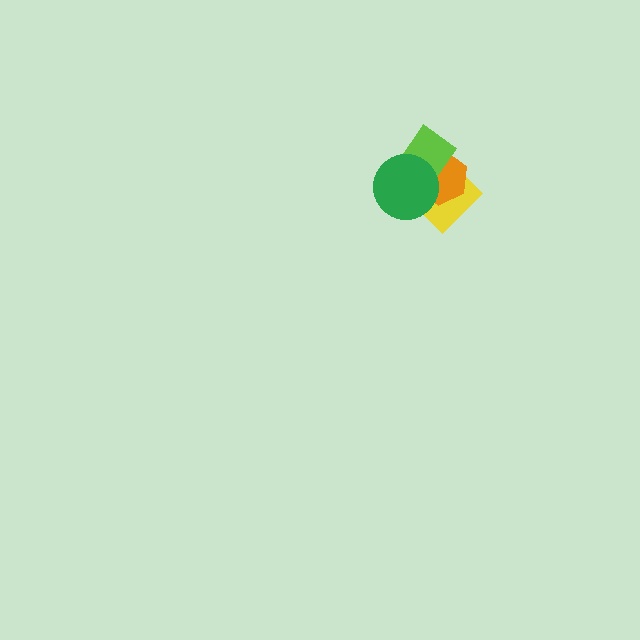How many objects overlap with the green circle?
3 objects overlap with the green circle.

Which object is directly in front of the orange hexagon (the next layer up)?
The lime diamond is directly in front of the orange hexagon.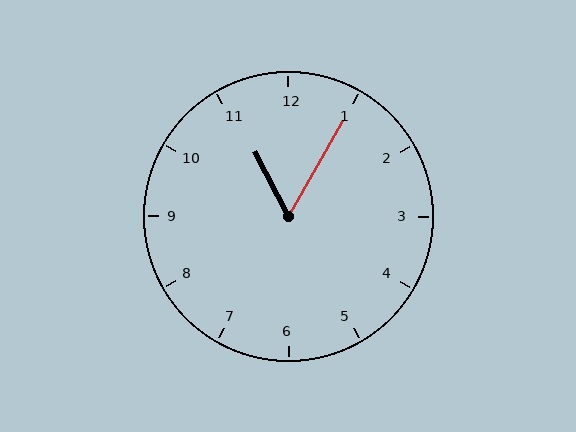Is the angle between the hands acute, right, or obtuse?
It is acute.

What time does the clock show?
11:05.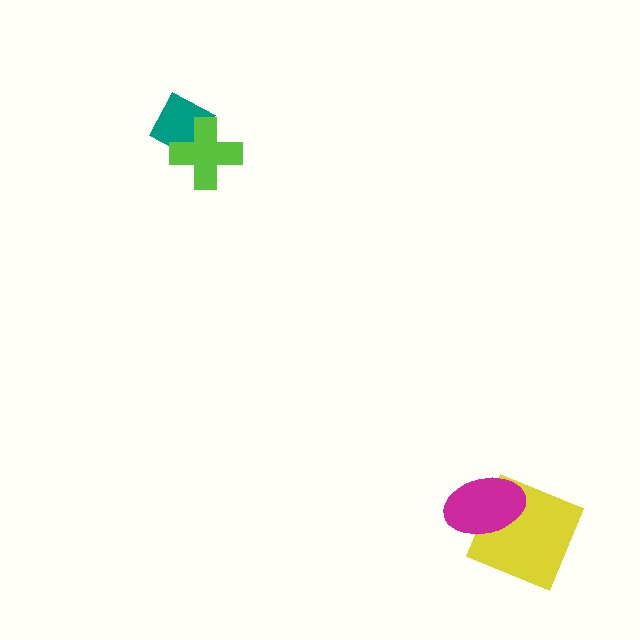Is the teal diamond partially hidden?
Yes, it is partially covered by another shape.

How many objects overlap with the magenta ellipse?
1 object overlaps with the magenta ellipse.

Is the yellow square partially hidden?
Yes, it is partially covered by another shape.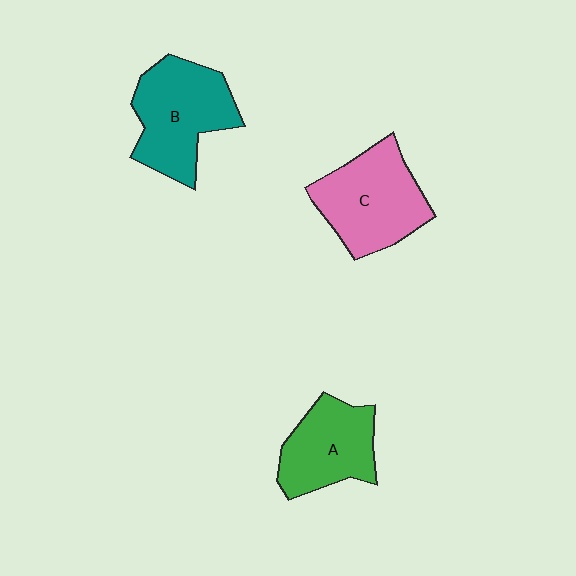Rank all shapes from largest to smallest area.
From largest to smallest: B (teal), C (pink), A (green).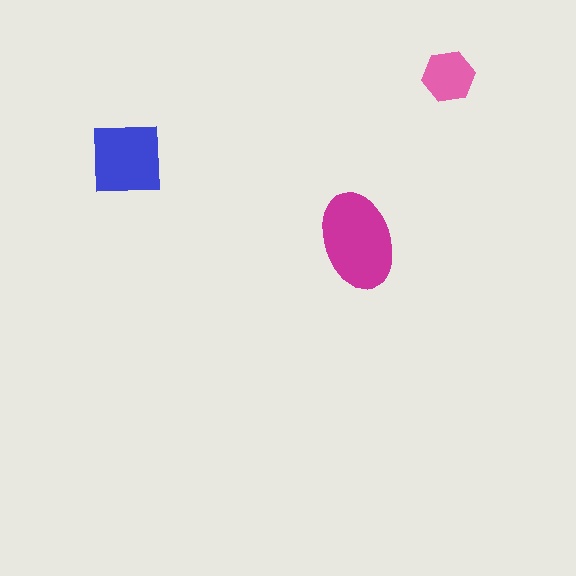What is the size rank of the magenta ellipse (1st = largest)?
1st.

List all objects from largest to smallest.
The magenta ellipse, the blue square, the pink hexagon.